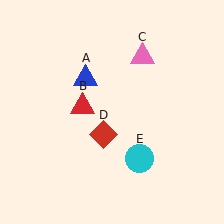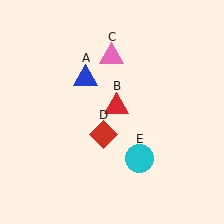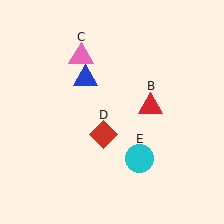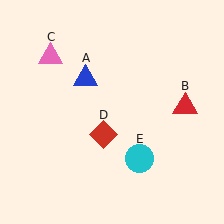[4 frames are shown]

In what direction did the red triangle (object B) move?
The red triangle (object B) moved right.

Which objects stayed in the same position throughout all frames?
Blue triangle (object A) and red diamond (object D) and cyan circle (object E) remained stationary.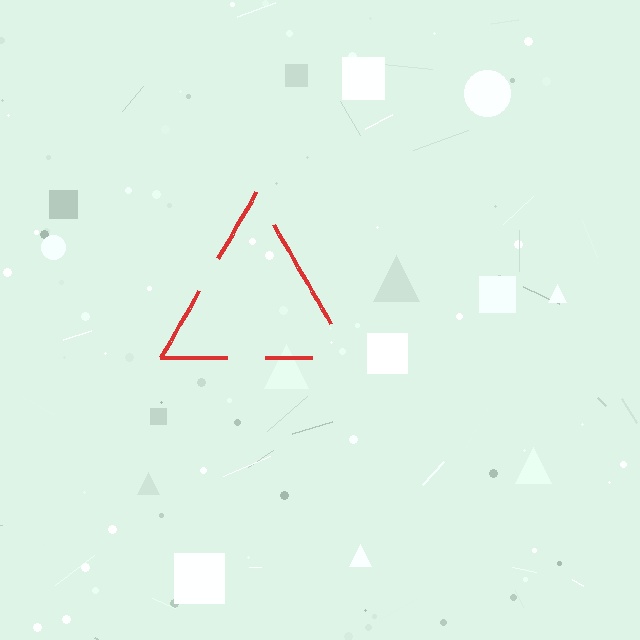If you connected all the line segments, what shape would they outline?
They would outline a triangle.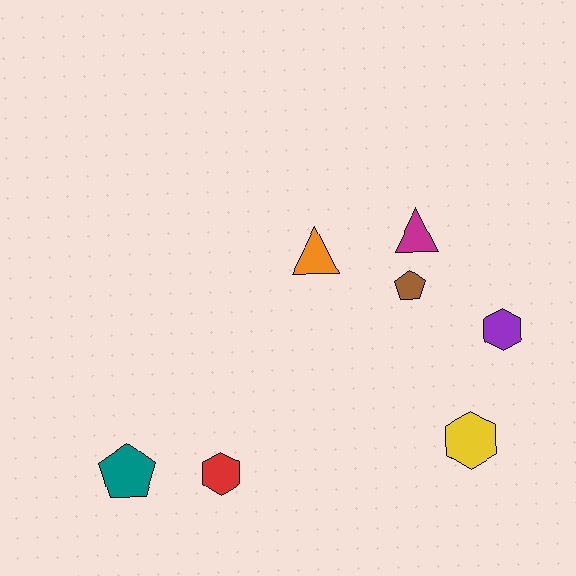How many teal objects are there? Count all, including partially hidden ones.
There is 1 teal object.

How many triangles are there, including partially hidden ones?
There are 2 triangles.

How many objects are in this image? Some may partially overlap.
There are 7 objects.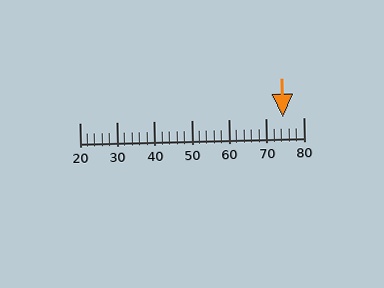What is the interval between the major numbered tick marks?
The major tick marks are spaced 10 units apart.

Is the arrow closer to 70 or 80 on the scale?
The arrow is closer to 70.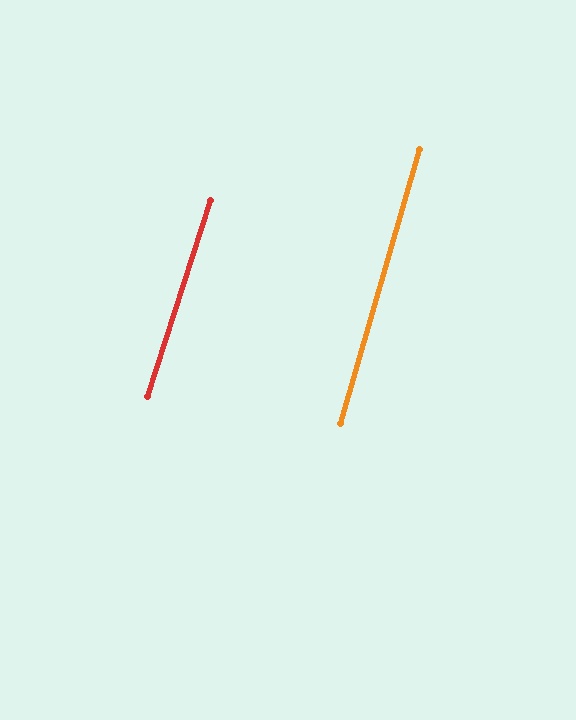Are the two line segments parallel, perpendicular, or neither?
Parallel — their directions differ by only 1.8°.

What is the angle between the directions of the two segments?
Approximately 2 degrees.